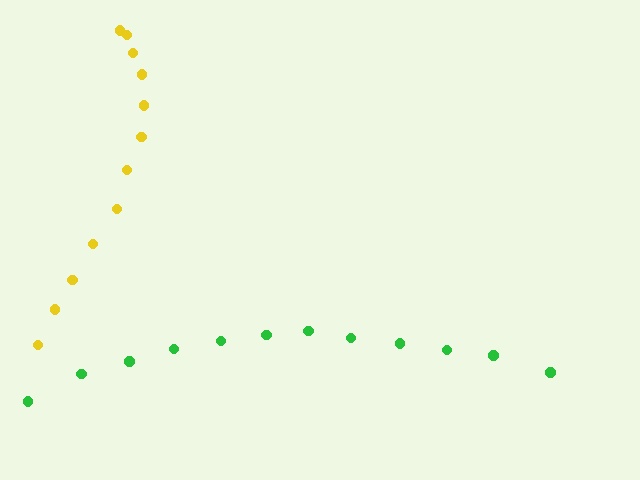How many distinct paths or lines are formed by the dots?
There are 2 distinct paths.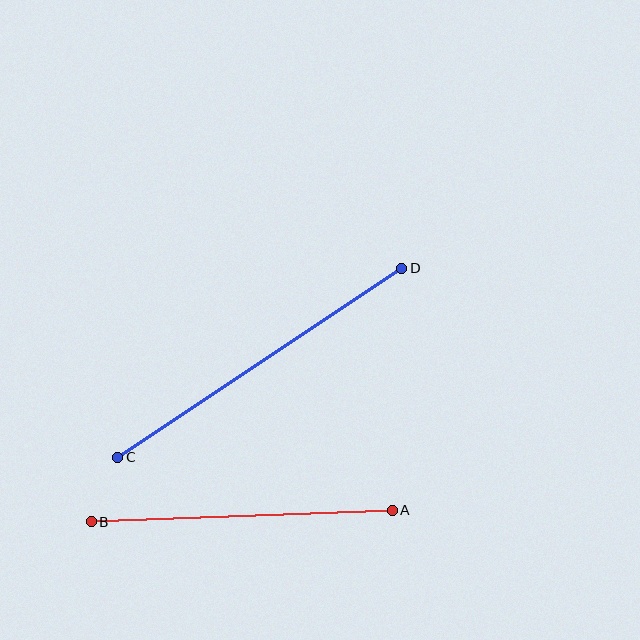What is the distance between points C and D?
The distance is approximately 341 pixels.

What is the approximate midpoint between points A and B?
The midpoint is at approximately (242, 516) pixels.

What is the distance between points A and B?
The distance is approximately 302 pixels.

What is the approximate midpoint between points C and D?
The midpoint is at approximately (260, 363) pixels.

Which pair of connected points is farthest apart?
Points C and D are farthest apart.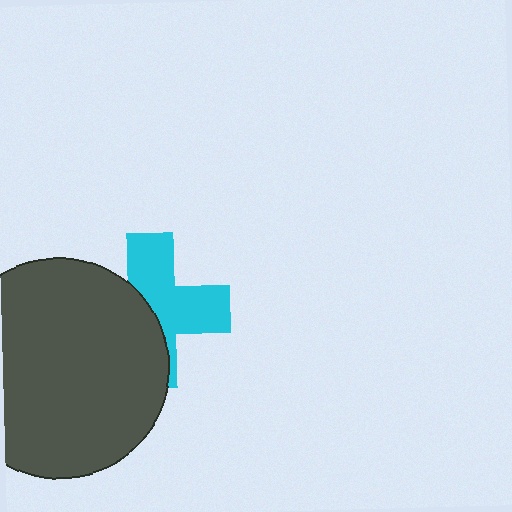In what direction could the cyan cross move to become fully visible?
The cyan cross could move right. That would shift it out from behind the dark gray circle entirely.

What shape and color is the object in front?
The object in front is a dark gray circle.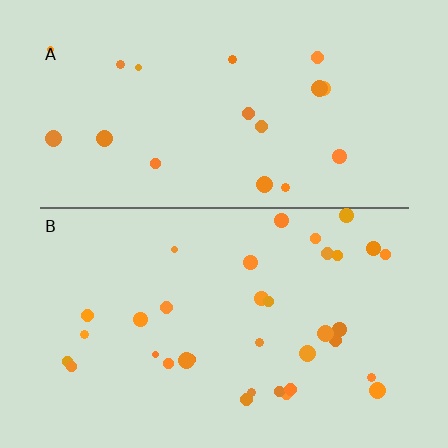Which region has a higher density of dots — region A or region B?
B (the bottom).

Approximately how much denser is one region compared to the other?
Approximately 1.8× — region B over region A.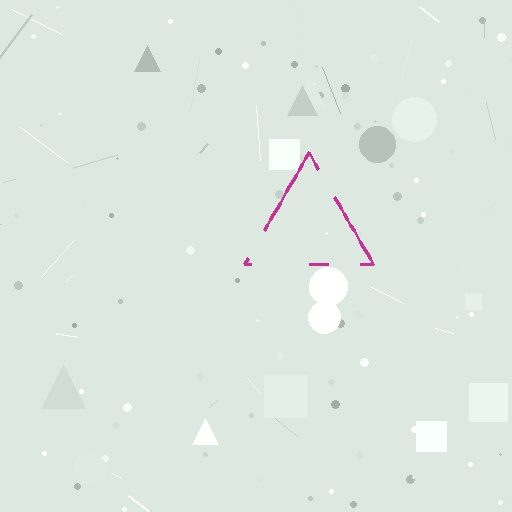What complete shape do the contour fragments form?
The contour fragments form a triangle.